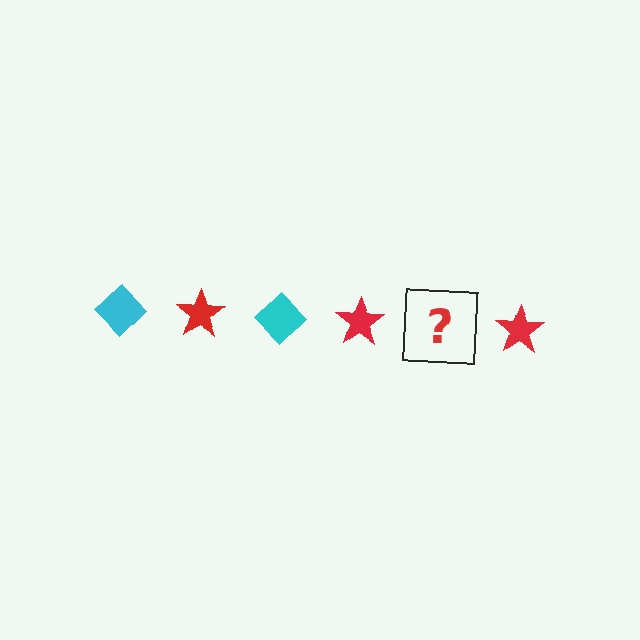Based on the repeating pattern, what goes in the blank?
The blank should be a cyan diamond.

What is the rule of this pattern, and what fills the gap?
The rule is that the pattern alternates between cyan diamond and red star. The gap should be filled with a cyan diamond.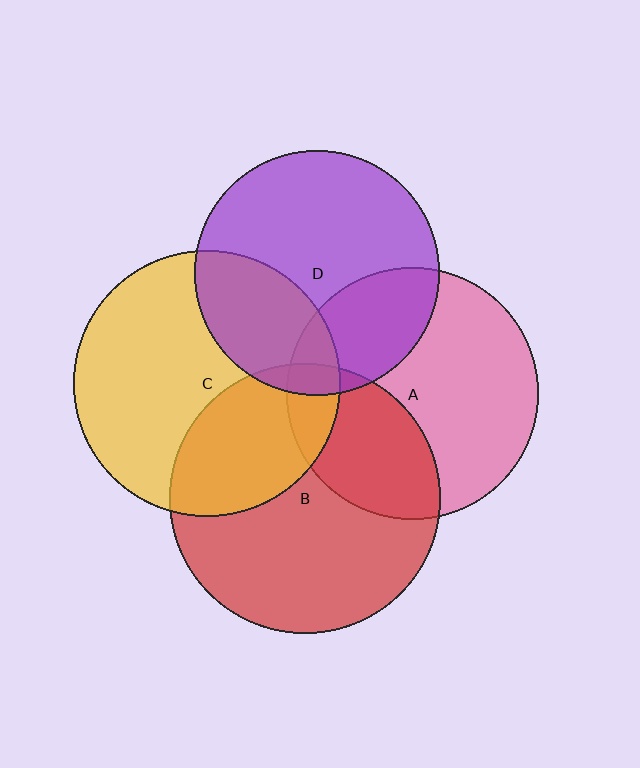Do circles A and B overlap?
Yes.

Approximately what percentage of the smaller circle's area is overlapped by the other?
Approximately 35%.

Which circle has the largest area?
Circle B (red).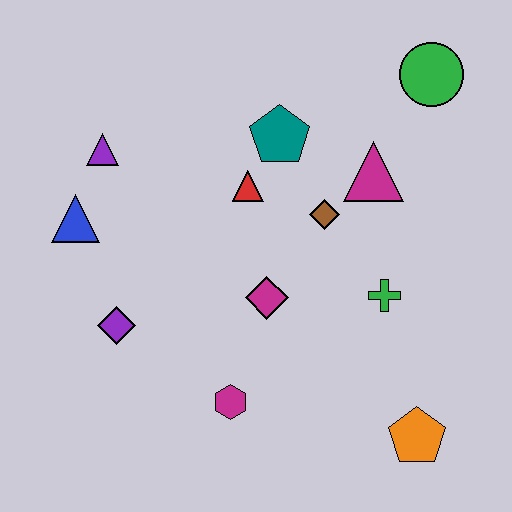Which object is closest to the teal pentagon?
The red triangle is closest to the teal pentagon.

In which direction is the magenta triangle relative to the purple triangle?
The magenta triangle is to the right of the purple triangle.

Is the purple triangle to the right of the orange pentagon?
No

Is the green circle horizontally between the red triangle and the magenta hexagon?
No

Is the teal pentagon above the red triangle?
Yes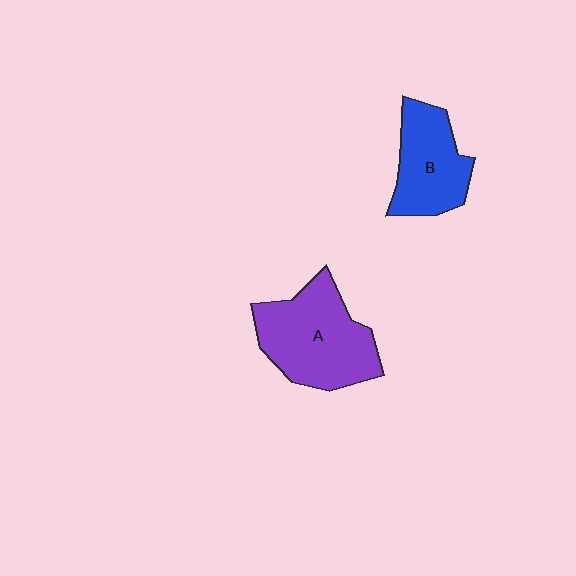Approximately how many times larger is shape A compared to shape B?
Approximately 1.4 times.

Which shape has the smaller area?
Shape B (blue).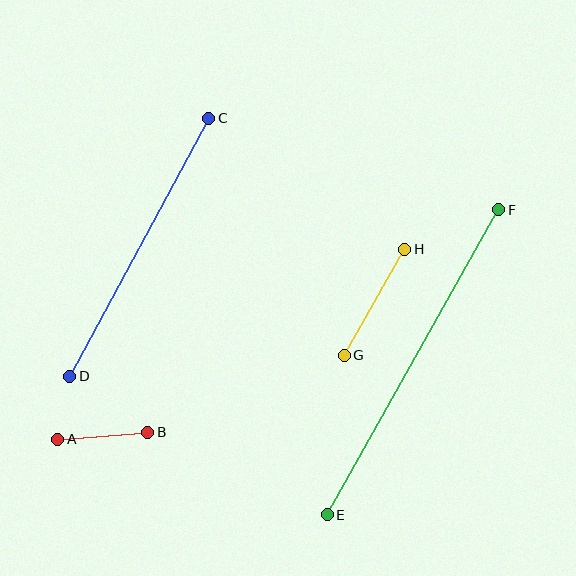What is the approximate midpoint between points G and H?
The midpoint is at approximately (374, 302) pixels.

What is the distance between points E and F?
The distance is approximately 350 pixels.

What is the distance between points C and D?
The distance is approximately 293 pixels.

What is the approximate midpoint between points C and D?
The midpoint is at approximately (139, 247) pixels.